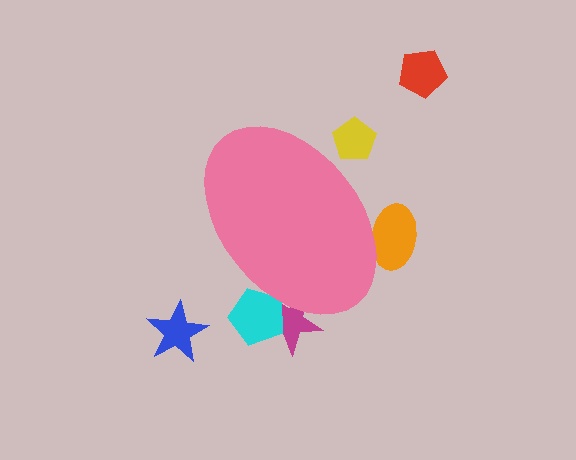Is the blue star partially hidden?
No, the blue star is fully visible.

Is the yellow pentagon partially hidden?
Yes, the yellow pentagon is partially hidden behind the pink ellipse.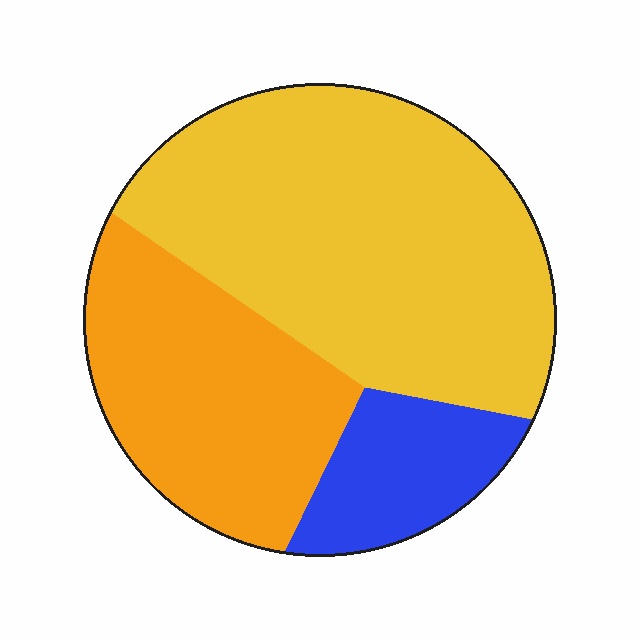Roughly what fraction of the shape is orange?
Orange takes up between a quarter and a half of the shape.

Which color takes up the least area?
Blue, at roughly 15%.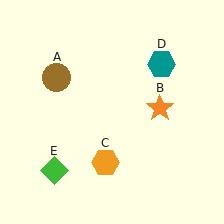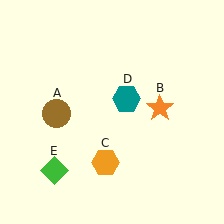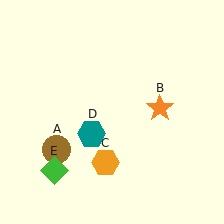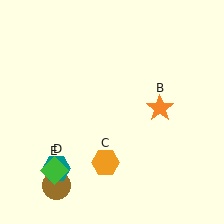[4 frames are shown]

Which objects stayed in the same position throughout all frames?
Orange star (object B) and orange hexagon (object C) and green diamond (object E) remained stationary.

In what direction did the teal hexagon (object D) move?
The teal hexagon (object D) moved down and to the left.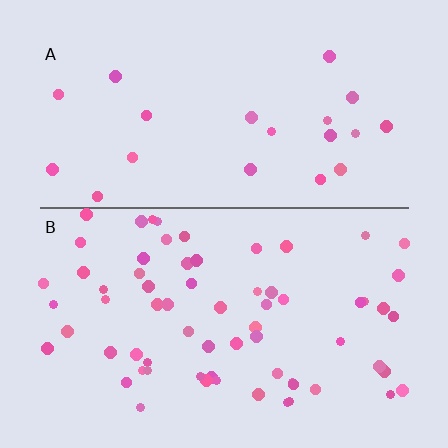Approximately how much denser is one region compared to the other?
Approximately 3.1× — region B over region A.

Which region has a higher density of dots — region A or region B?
B (the bottom).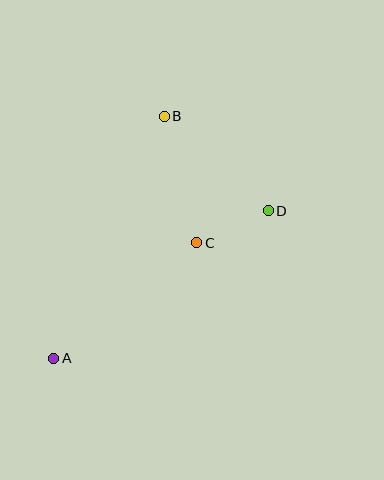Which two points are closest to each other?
Points C and D are closest to each other.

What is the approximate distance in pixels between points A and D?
The distance between A and D is approximately 260 pixels.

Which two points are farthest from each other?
Points A and B are farthest from each other.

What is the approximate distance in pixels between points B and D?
The distance between B and D is approximately 141 pixels.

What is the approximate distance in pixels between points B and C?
The distance between B and C is approximately 131 pixels.